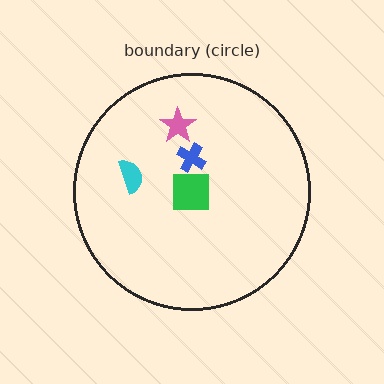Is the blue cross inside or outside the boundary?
Inside.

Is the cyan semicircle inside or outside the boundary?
Inside.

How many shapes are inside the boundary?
4 inside, 0 outside.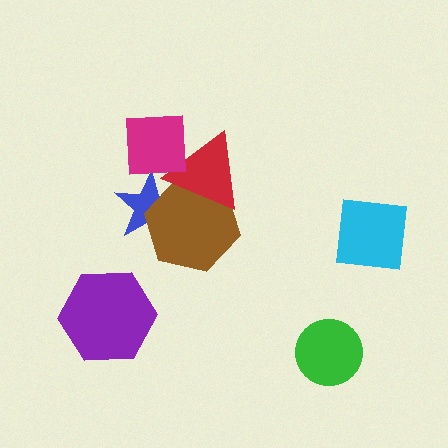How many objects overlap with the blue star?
2 objects overlap with the blue star.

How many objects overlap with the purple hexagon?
0 objects overlap with the purple hexagon.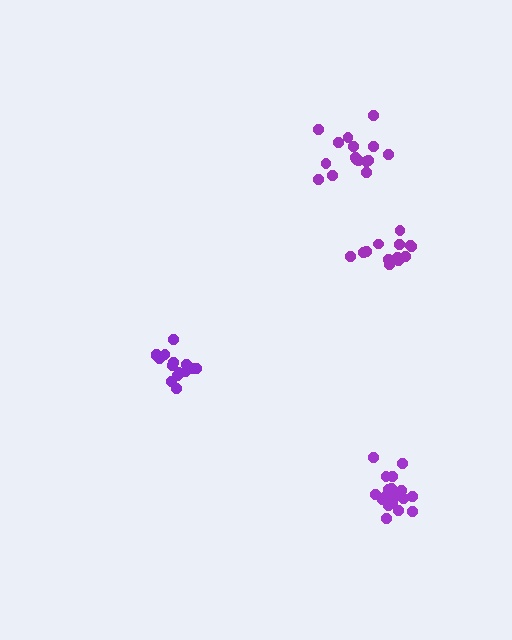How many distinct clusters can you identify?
There are 4 distinct clusters.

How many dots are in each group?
Group 1: 18 dots, Group 2: 15 dots, Group 3: 14 dots, Group 4: 17 dots (64 total).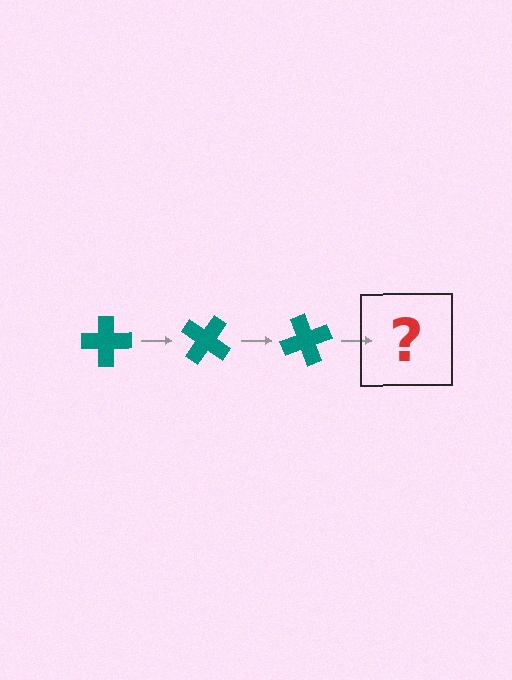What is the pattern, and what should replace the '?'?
The pattern is that the cross rotates 35 degrees each step. The '?' should be a teal cross rotated 105 degrees.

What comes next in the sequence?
The next element should be a teal cross rotated 105 degrees.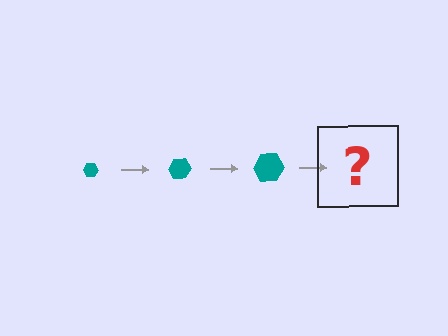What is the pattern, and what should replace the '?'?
The pattern is that the hexagon gets progressively larger each step. The '?' should be a teal hexagon, larger than the previous one.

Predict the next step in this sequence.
The next step is a teal hexagon, larger than the previous one.